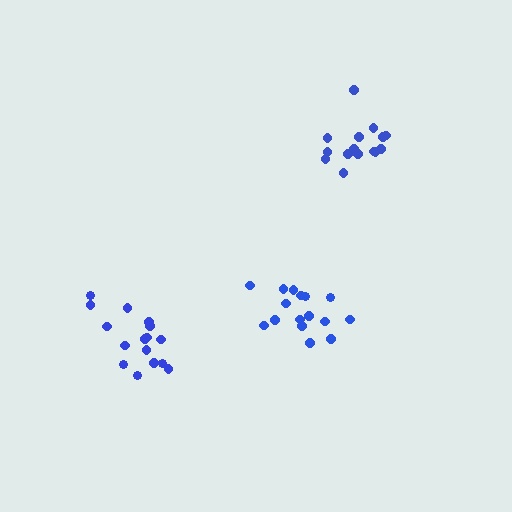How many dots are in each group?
Group 1: 16 dots, Group 2: 15 dots, Group 3: 17 dots (48 total).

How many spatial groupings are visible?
There are 3 spatial groupings.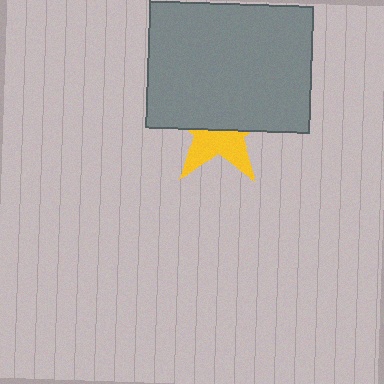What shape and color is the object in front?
The object in front is a gray rectangle.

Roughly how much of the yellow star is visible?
A small part of it is visible (roughly 43%).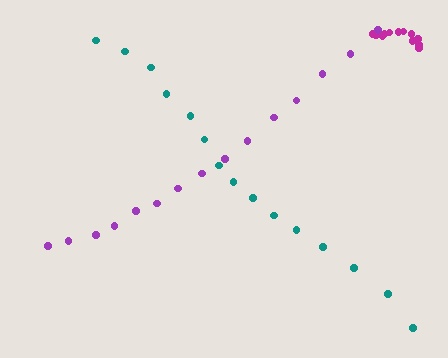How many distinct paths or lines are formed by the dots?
There are 3 distinct paths.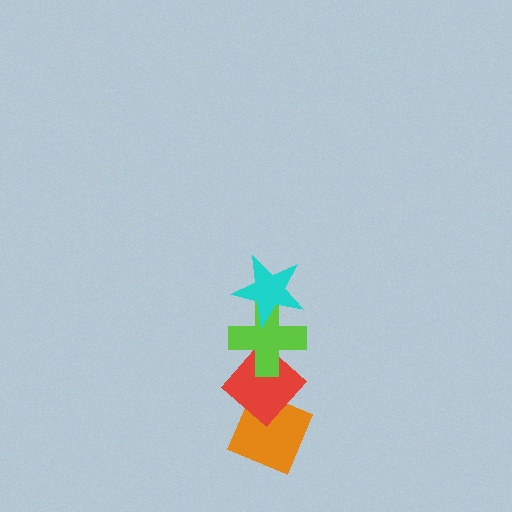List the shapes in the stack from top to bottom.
From top to bottom: the cyan star, the lime cross, the red diamond, the orange diamond.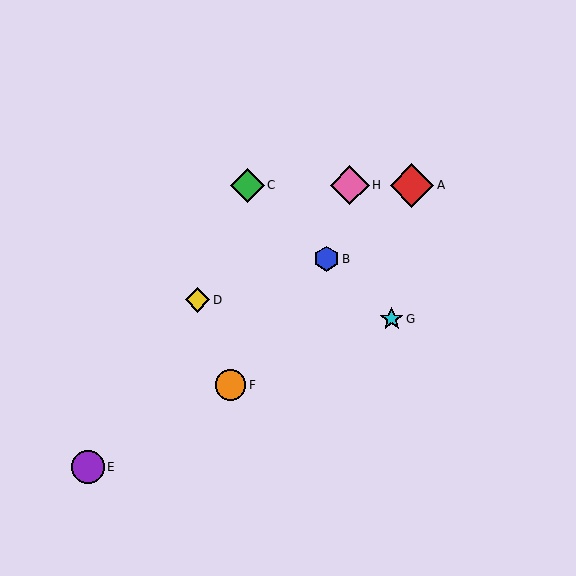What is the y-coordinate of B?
Object B is at y≈259.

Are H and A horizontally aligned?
Yes, both are at y≈185.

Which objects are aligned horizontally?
Objects A, C, H are aligned horizontally.